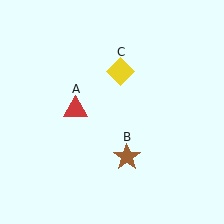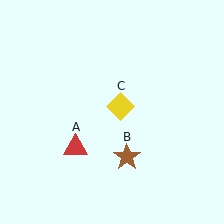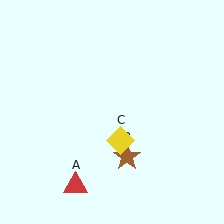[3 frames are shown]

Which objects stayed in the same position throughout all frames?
Brown star (object B) remained stationary.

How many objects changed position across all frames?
2 objects changed position: red triangle (object A), yellow diamond (object C).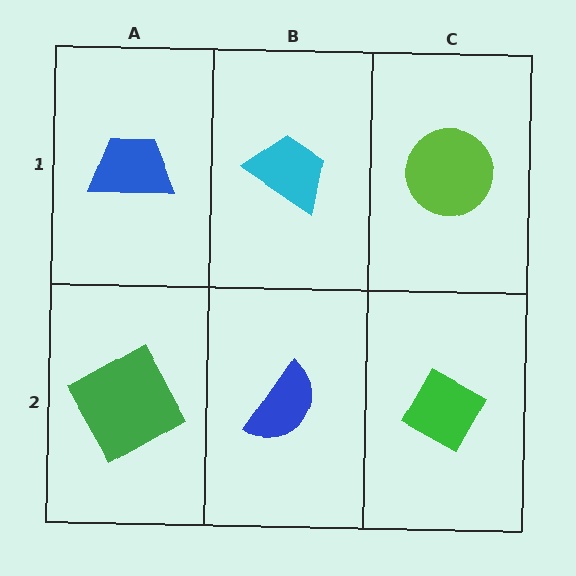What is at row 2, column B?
A blue semicircle.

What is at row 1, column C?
A lime circle.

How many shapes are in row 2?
3 shapes.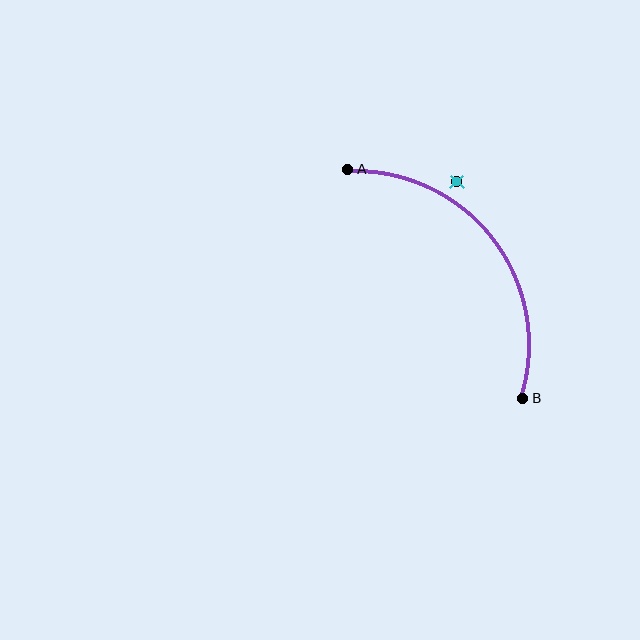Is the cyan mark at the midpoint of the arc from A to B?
No — the cyan mark does not lie on the arc at all. It sits slightly outside the curve.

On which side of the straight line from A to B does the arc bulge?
The arc bulges above and to the right of the straight line connecting A and B.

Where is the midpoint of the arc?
The arc midpoint is the point on the curve farthest from the straight line joining A and B. It sits above and to the right of that line.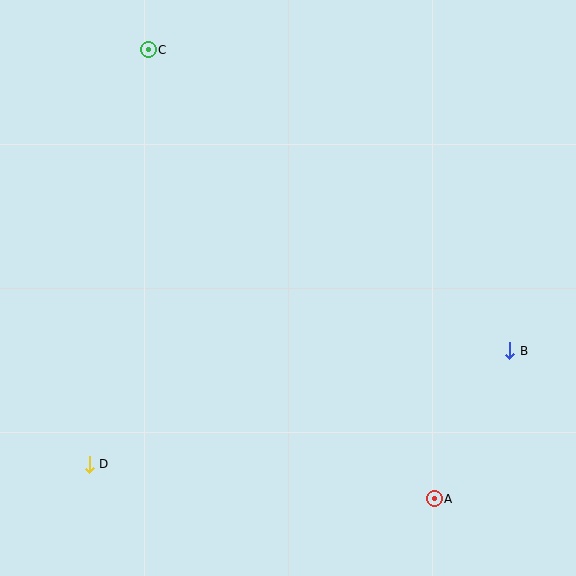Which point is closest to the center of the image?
Point B at (510, 351) is closest to the center.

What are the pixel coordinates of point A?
Point A is at (434, 499).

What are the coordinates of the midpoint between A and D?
The midpoint between A and D is at (262, 481).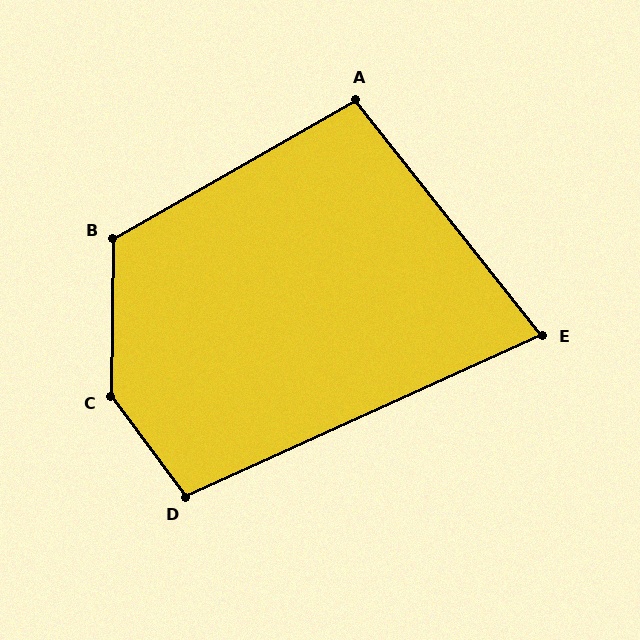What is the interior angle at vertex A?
Approximately 99 degrees (obtuse).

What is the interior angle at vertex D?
Approximately 102 degrees (obtuse).